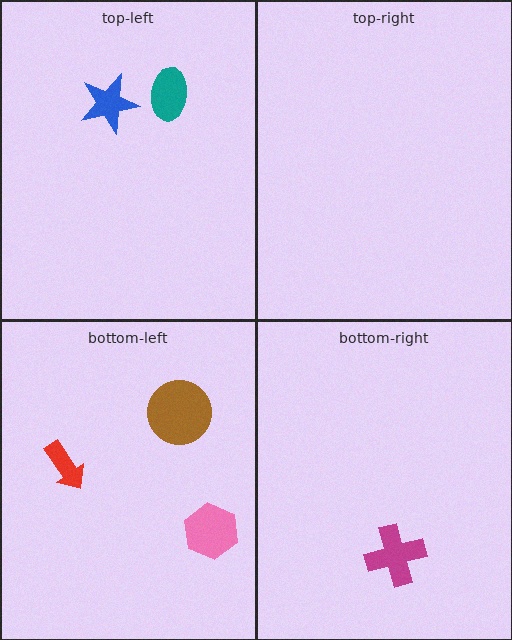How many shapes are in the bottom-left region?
3.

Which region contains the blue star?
The top-left region.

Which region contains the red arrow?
The bottom-left region.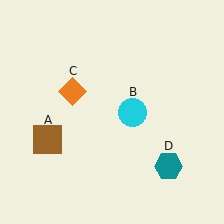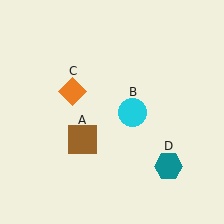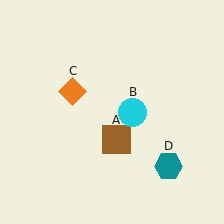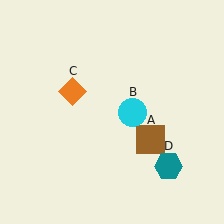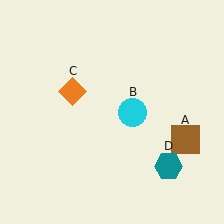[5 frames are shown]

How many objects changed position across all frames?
1 object changed position: brown square (object A).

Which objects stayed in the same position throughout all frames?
Cyan circle (object B) and orange diamond (object C) and teal hexagon (object D) remained stationary.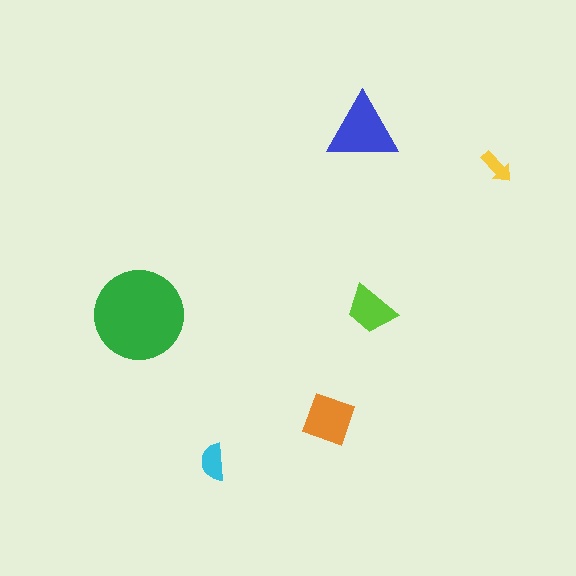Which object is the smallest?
The yellow arrow.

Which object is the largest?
The green circle.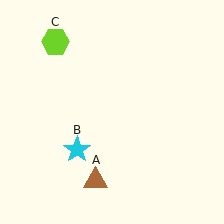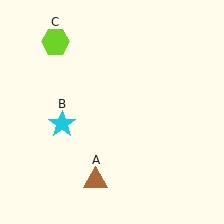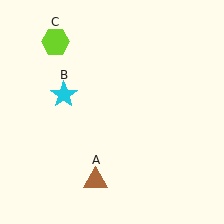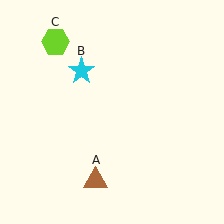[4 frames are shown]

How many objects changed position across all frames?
1 object changed position: cyan star (object B).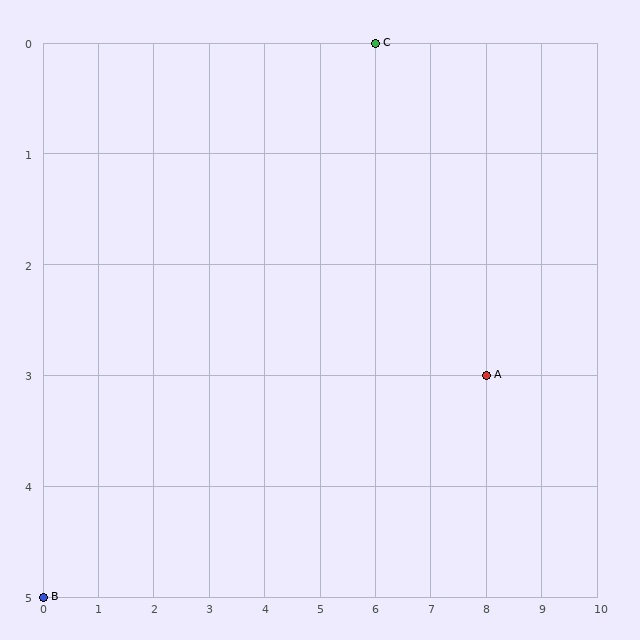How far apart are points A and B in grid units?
Points A and B are 8 columns and 2 rows apart (about 8.2 grid units diagonally).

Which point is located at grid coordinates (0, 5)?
Point B is at (0, 5).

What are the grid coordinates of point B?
Point B is at grid coordinates (0, 5).